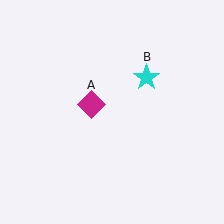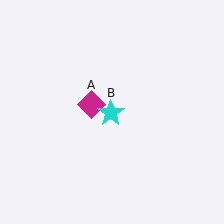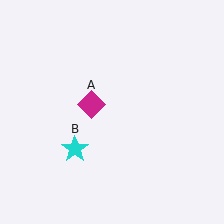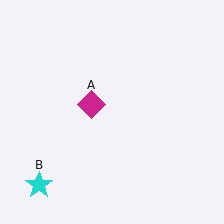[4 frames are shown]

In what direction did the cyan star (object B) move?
The cyan star (object B) moved down and to the left.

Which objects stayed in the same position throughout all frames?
Magenta diamond (object A) remained stationary.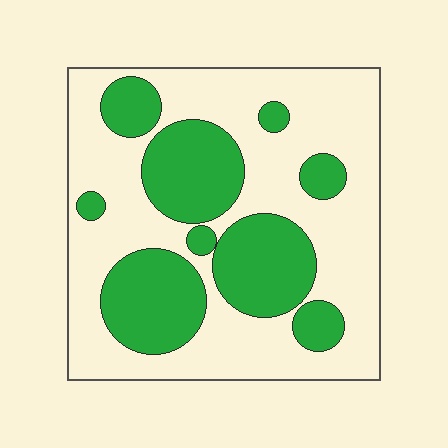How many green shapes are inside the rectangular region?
9.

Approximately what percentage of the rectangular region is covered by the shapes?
Approximately 35%.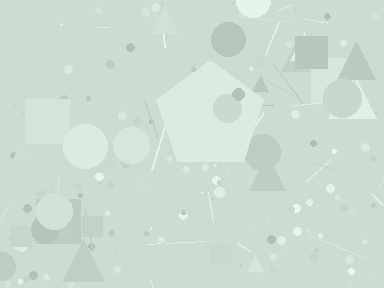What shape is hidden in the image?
A pentagon is hidden in the image.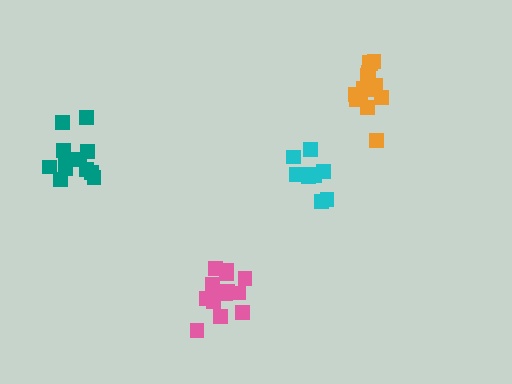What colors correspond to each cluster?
The clusters are colored: teal, pink, orange, cyan.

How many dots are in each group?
Group 1: 14 dots, Group 2: 14 dots, Group 3: 15 dots, Group 4: 9 dots (52 total).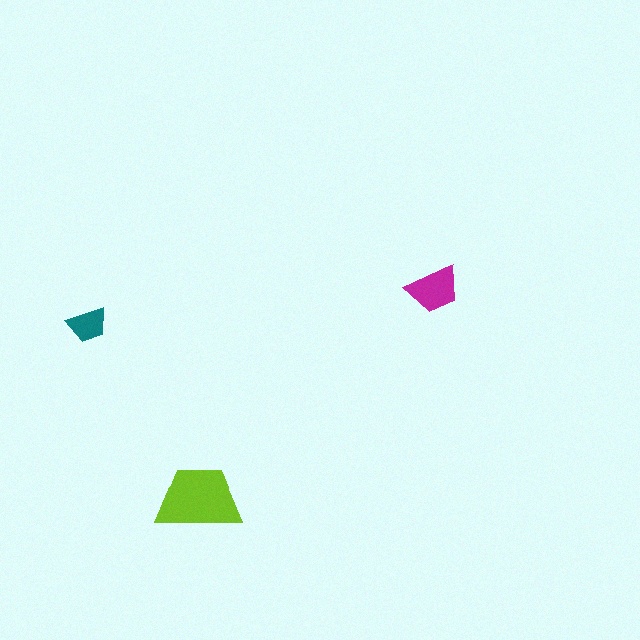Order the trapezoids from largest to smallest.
the lime one, the magenta one, the teal one.